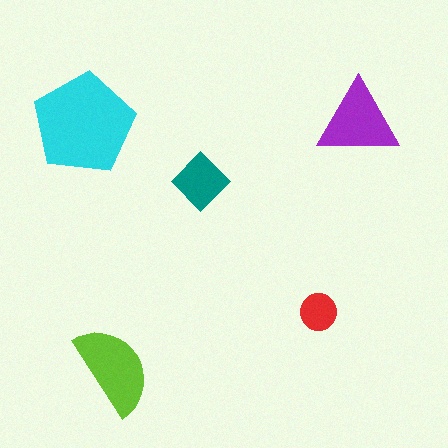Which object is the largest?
The cyan pentagon.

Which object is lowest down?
The lime semicircle is bottommost.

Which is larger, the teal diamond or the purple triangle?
The purple triangle.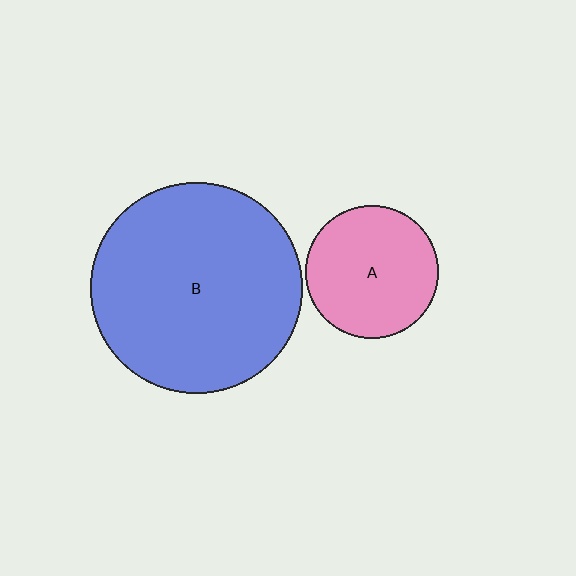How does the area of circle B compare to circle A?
Approximately 2.5 times.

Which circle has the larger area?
Circle B (blue).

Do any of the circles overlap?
No, none of the circles overlap.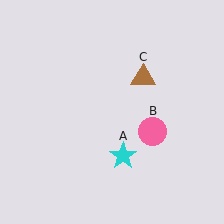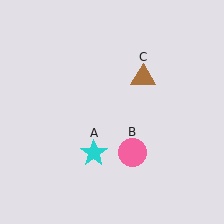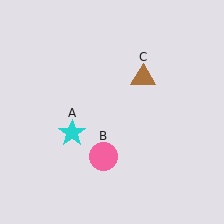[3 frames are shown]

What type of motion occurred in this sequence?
The cyan star (object A), pink circle (object B) rotated clockwise around the center of the scene.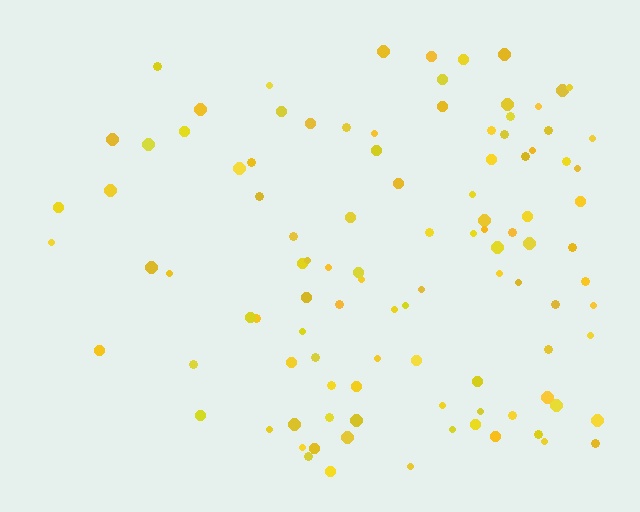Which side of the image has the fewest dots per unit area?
The left.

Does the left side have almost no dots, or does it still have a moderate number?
Still a moderate number, just noticeably fewer than the right.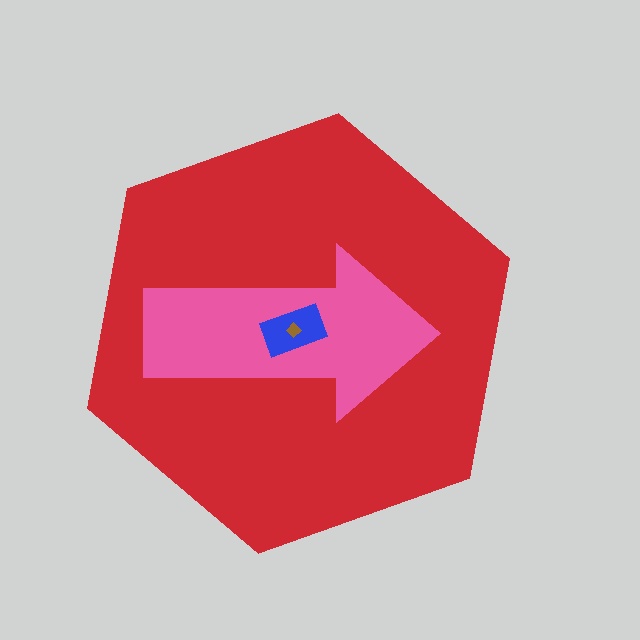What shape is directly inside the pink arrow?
The blue rectangle.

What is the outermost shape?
The red hexagon.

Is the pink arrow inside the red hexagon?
Yes.